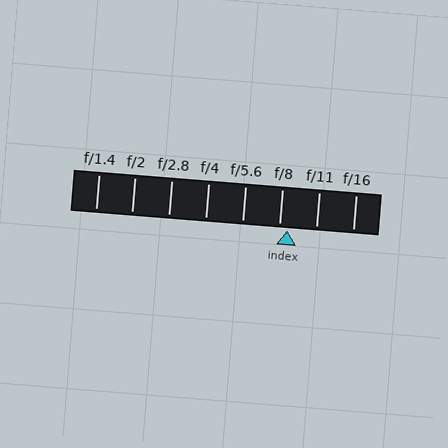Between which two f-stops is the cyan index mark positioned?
The index mark is between f/8 and f/11.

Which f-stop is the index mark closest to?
The index mark is closest to f/8.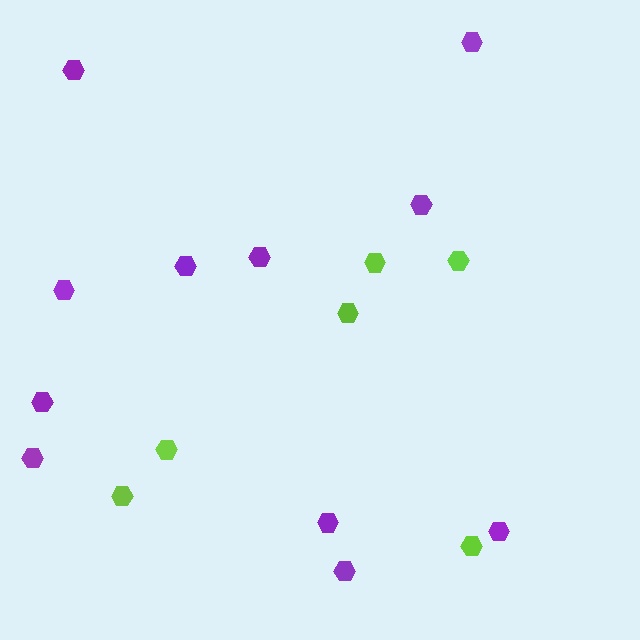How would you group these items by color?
There are 2 groups: one group of purple hexagons (11) and one group of lime hexagons (6).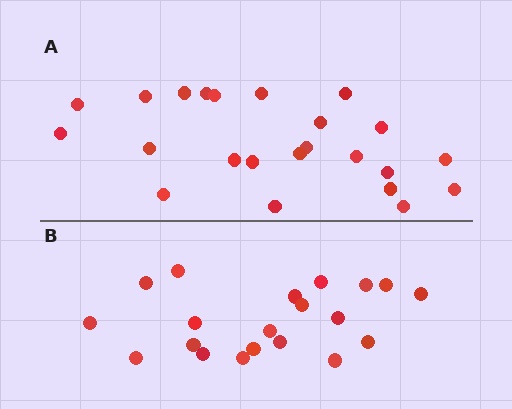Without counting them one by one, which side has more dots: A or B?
Region A (the top region) has more dots.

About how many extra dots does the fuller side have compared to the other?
Region A has just a few more — roughly 2 or 3 more dots than region B.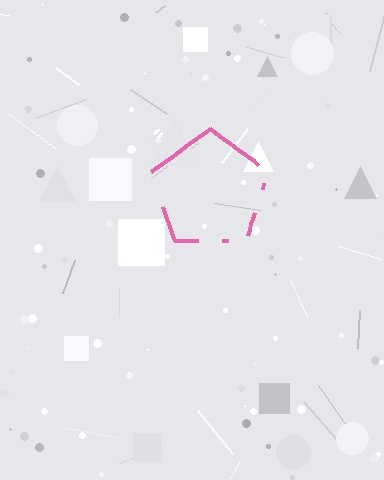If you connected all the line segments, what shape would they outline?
They would outline a pentagon.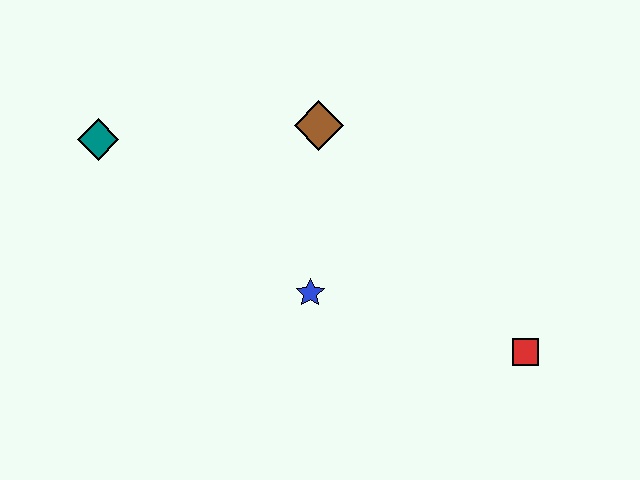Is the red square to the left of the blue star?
No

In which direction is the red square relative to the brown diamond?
The red square is below the brown diamond.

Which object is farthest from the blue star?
The teal diamond is farthest from the blue star.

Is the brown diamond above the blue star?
Yes